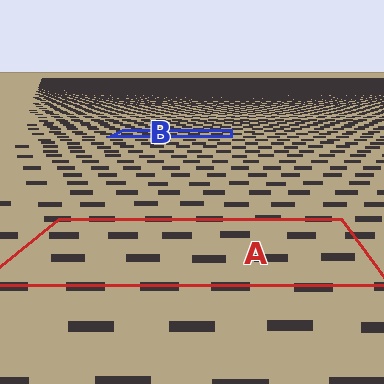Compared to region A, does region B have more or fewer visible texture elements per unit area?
Region B has more texture elements per unit area — they are packed more densely because it is farther away.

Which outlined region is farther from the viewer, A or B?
Region B is farther from the viewer — the texture elements inside it appear smaller and more densely packed.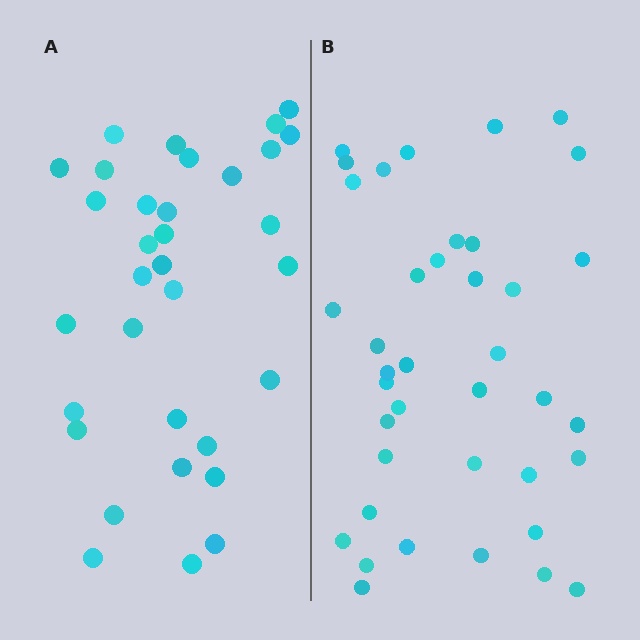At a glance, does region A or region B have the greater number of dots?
Region B (the right region) has more dots.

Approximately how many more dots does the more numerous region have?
Region B has about 6 more dots than region A.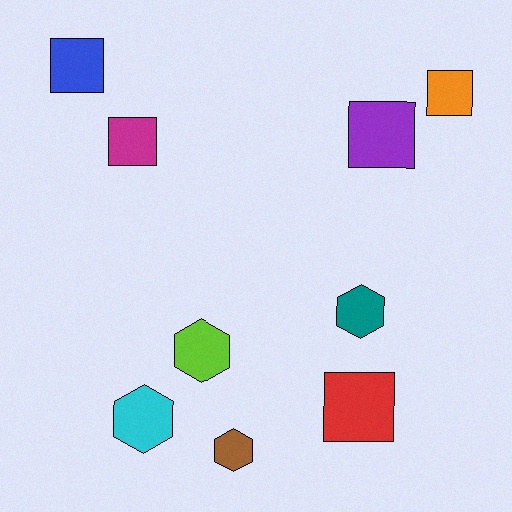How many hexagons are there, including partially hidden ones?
There are 4 hexagons.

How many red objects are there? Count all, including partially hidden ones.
There is 1 red object.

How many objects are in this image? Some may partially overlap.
There are 9 objects.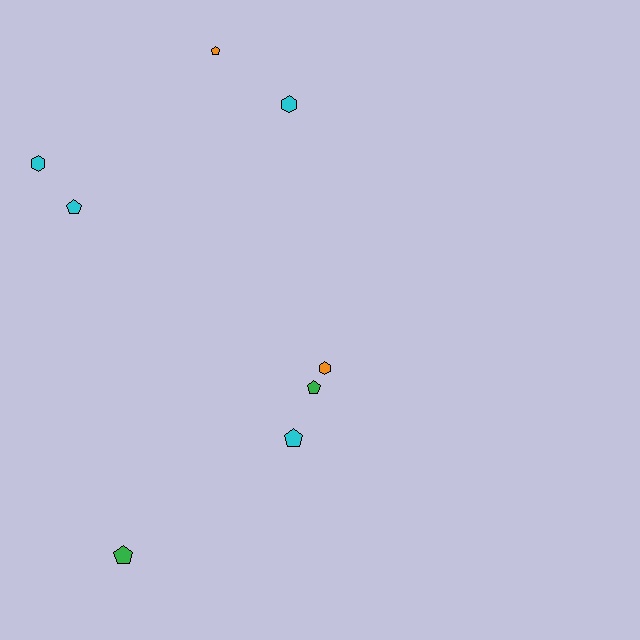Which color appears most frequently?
Cyan, with 4 objects.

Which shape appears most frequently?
Pentagon, with 5 objects.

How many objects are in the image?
There are 8 objects.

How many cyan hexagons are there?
There are 2 cyan hexagons.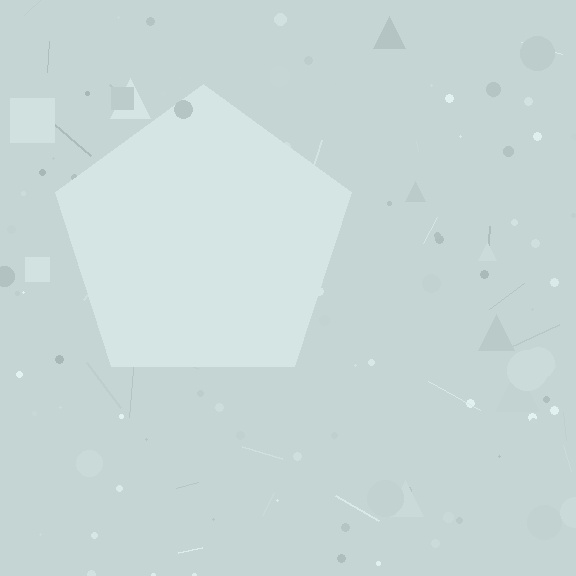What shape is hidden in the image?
A pentagon is hidden in the image.